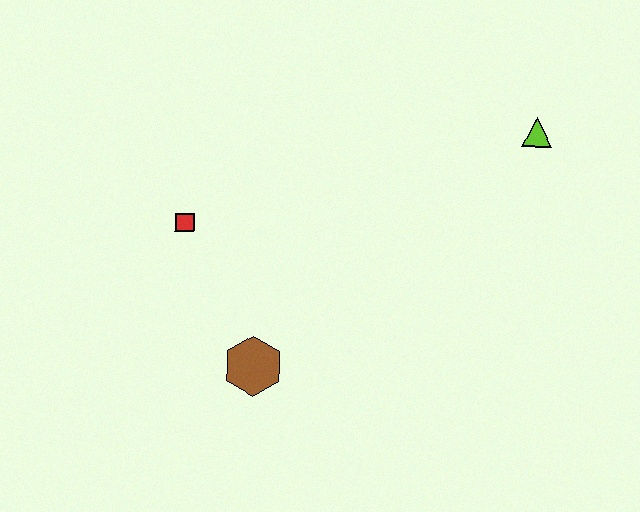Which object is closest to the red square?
The brown hexagon is closest to the red square.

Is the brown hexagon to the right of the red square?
Yes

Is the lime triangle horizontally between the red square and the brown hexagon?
No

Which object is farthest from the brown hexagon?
The lime triangle is farthest from the brown hexagon.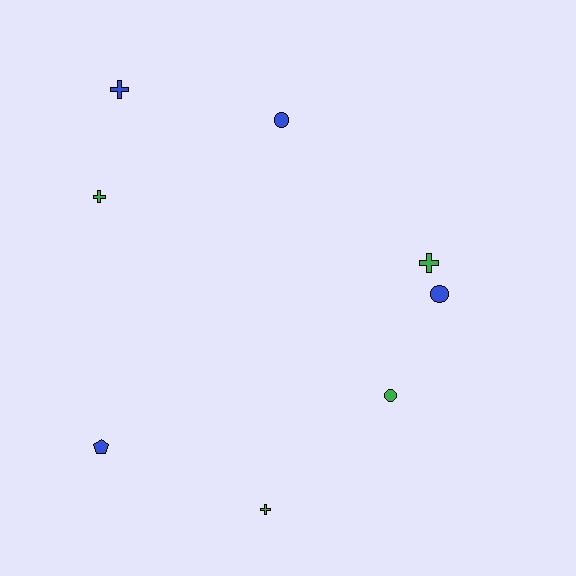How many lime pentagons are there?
There are no lime pentagons.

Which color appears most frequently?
Blue, with 4 objects.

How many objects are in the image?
There are 8 objects.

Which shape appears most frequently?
Cross, with 4 objects.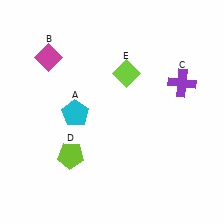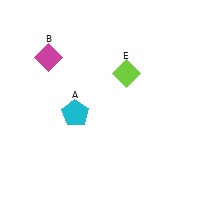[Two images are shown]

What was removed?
The purple cross (C), the lime pentagon (D) were removed in Image 2.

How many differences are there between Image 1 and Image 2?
There are 2 differences between the two images.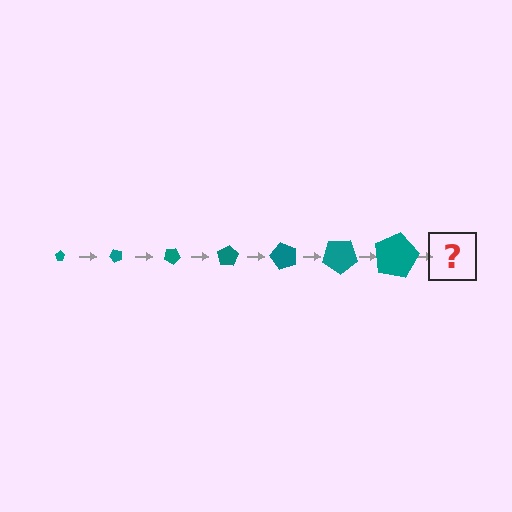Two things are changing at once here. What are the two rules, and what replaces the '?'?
The two rules are that the pentagon grows larger each step and it rotates 50 degrees each step. The '?' should be a pentagon, larger than the previous one and rotated 350 degrees from the start.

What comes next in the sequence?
The next element should be a pentagon, larger than the previous one and rotated 350 degrees from the start.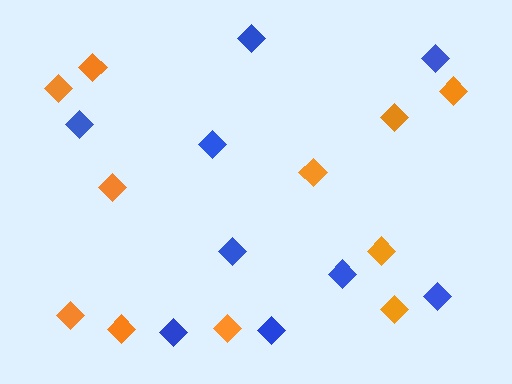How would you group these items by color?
There are 2 groups: one group of blue diamonds (9) and one group of orange diamonds (11).